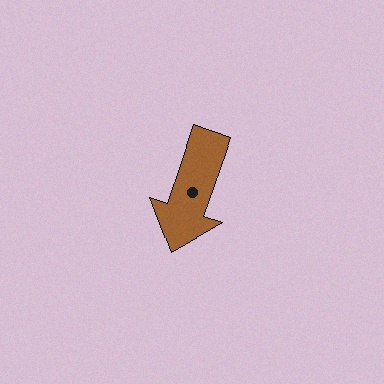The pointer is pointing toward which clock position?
Roughly 7 o'clock.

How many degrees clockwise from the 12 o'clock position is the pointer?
Approximately 199 degrees.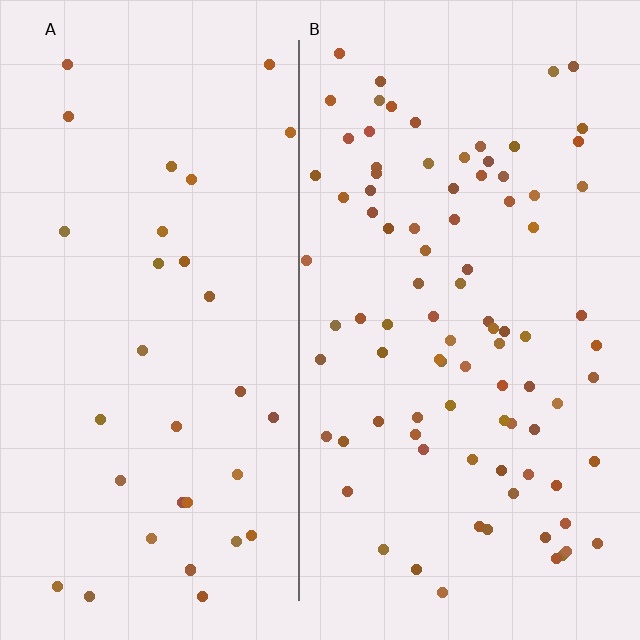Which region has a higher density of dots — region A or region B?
B (the right).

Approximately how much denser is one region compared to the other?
Approximately 2.7× — region B over region A.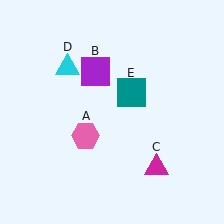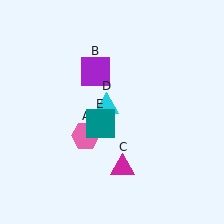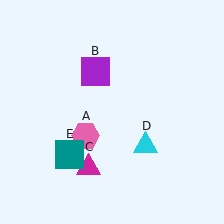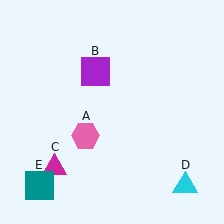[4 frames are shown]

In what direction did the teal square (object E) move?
The teal square (object E) moved down and to the left.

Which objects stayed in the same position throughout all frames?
Pink hexagon (object A) and purple square (object B) remained stationary.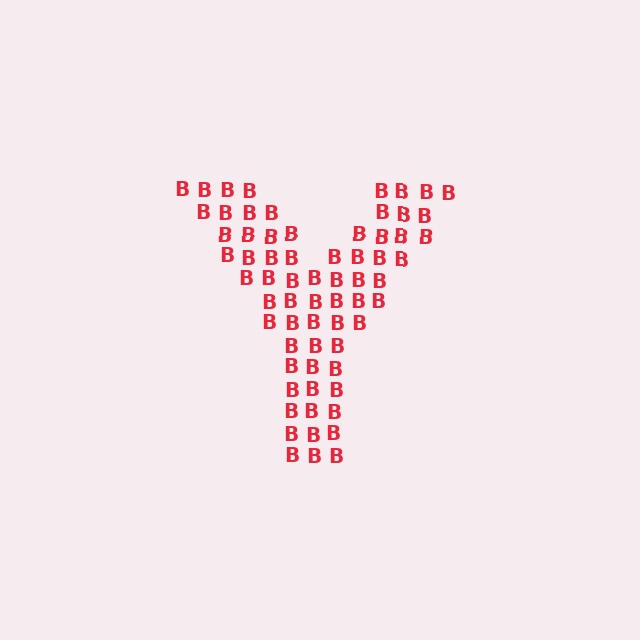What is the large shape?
The large shape is the letter Y.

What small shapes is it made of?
It is made of small letter B's.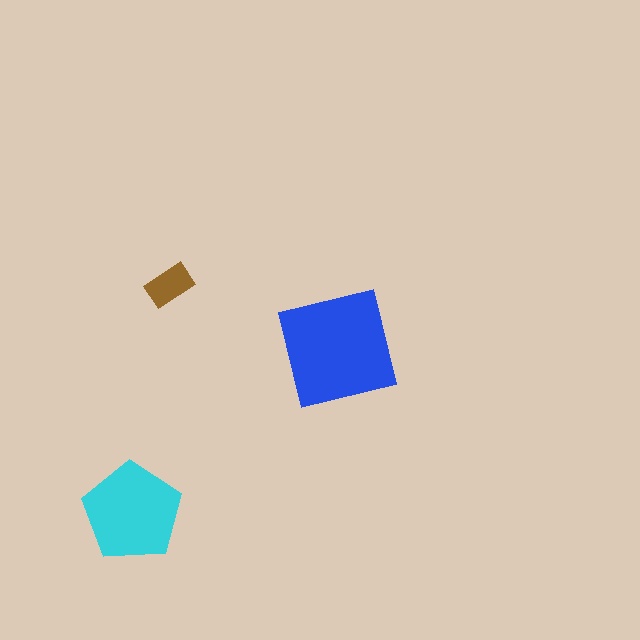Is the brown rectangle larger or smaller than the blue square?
Smaller.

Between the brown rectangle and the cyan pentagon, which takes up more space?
The cyan pentagon.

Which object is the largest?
The blue square.